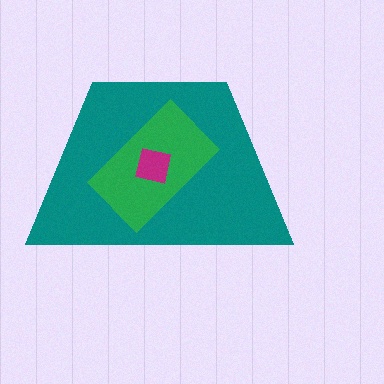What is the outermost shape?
The teal trapezoid.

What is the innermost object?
The magenta square.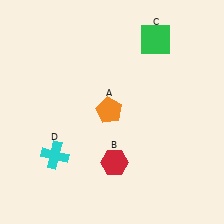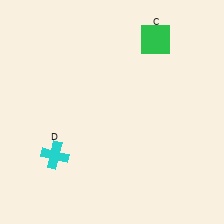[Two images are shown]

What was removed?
The orange pentagon (A), the red hexagon (B) were removed in Image 2.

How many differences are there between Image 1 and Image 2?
There are 2 differences between the two images.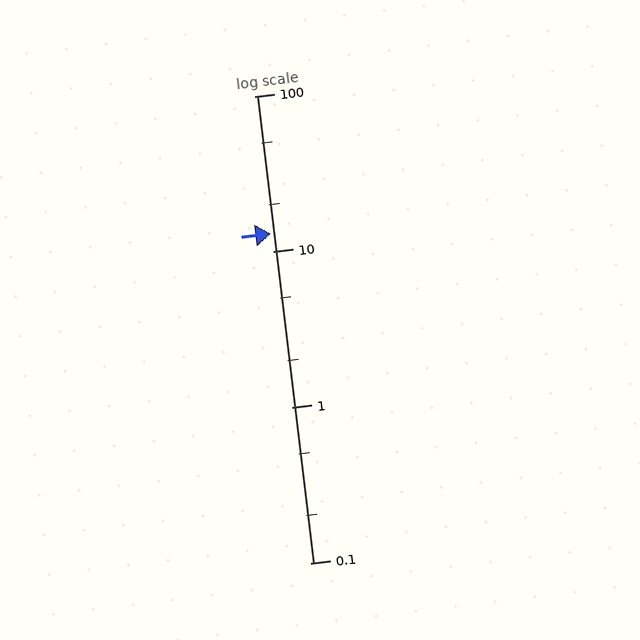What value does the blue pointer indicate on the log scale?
The pointer indicates approximately 13.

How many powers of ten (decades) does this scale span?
The scale spans 3 decades, from 0.1 to 100.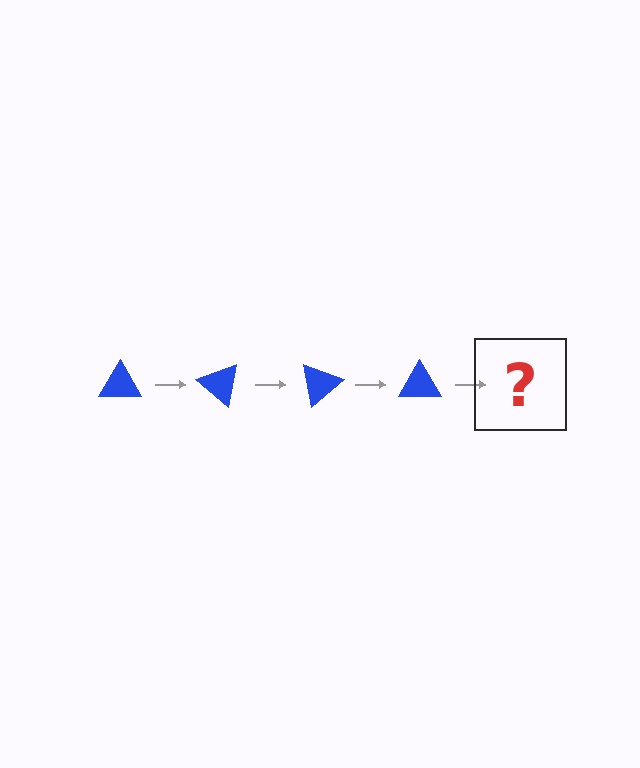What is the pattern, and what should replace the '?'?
The pattern is that the triangle rotates 40 degrees each step. The '?' should be a blue triangle rotated 160 degrees.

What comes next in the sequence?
The next element should be a blue triangle rotated 160 degrees.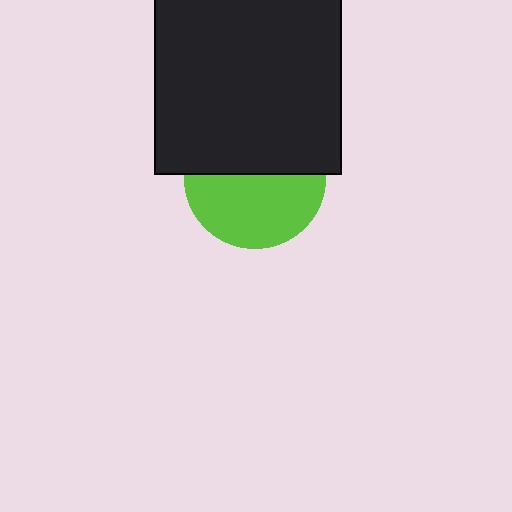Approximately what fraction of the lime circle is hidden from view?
Roughly 47% of the lime circle is hidden behind the black square.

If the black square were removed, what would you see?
You would see the complete lime circle.